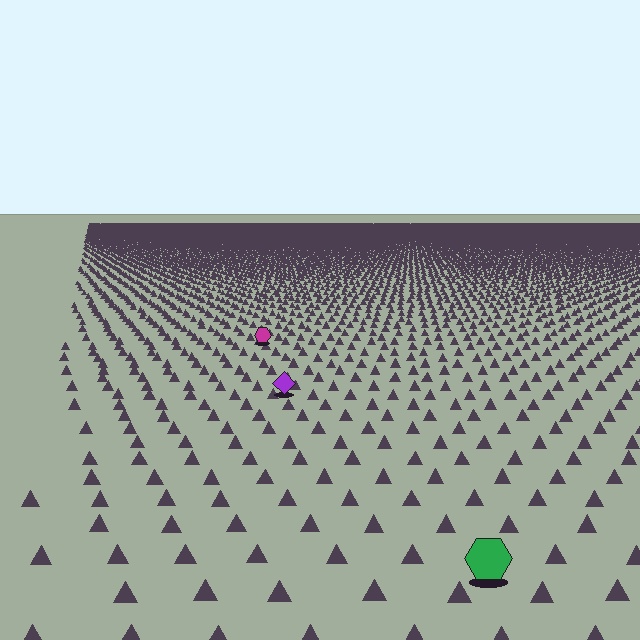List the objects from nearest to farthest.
From nearest to farthest: the green hexagon, the purple diamond, the magenta hexagon.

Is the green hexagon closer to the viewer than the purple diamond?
Yes. The green hexagon is closer — you can tell from the texture gradient: the ground texture is coarser near it.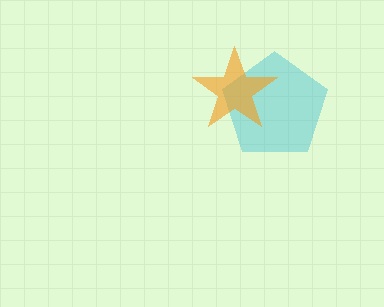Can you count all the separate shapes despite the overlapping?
Yes, there are 2 separate shapes.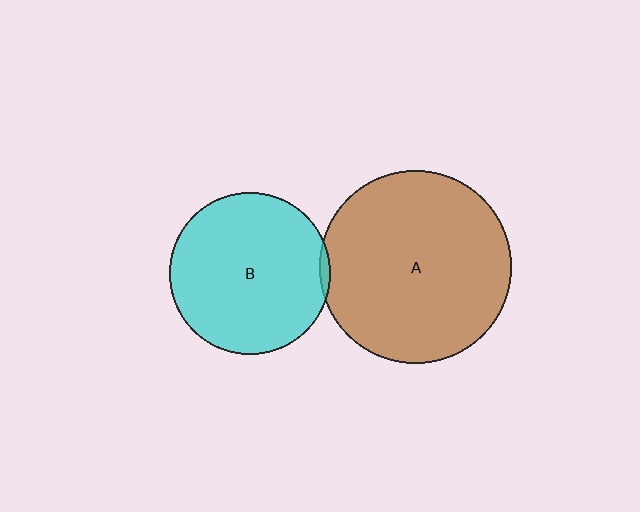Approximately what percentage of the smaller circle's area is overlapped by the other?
Approximately 5%.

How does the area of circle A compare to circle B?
Approximately 1.4 times.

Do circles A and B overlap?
Yes.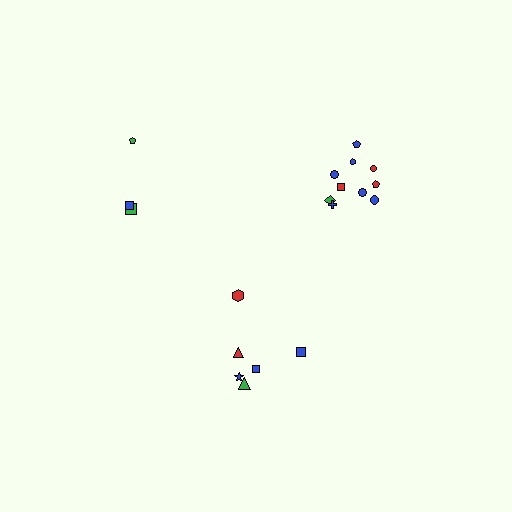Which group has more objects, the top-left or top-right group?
The top-right group.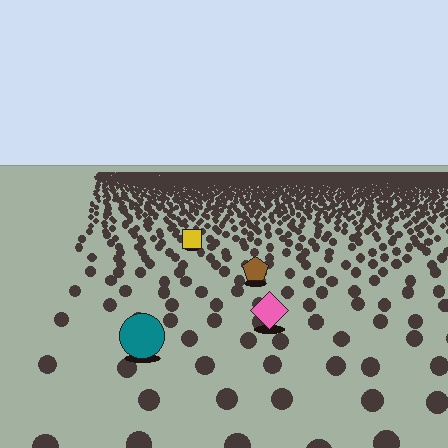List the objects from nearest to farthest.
From nearest to farthest: the teal circle, the pink diamond, the brown pentagon, the yellow square.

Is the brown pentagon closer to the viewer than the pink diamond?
No. The pink diamond is closer — you can tell from the texture gradient: the ground texture is coarser near it.